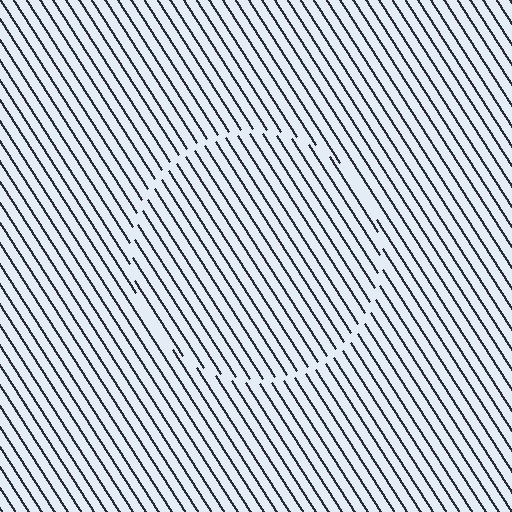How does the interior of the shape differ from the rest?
The interior of the shape contains the same grating, shifted by half a period — the contour is defined by the phase discontinuity where line-ends from the inner and outer gratings abut.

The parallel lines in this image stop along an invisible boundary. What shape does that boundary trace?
An illusory circle. The interior of the shape contains the same grating, shifted by half a period — the contour is defined by the phase discontinuity where line-ends from the inner and outer gratings abut.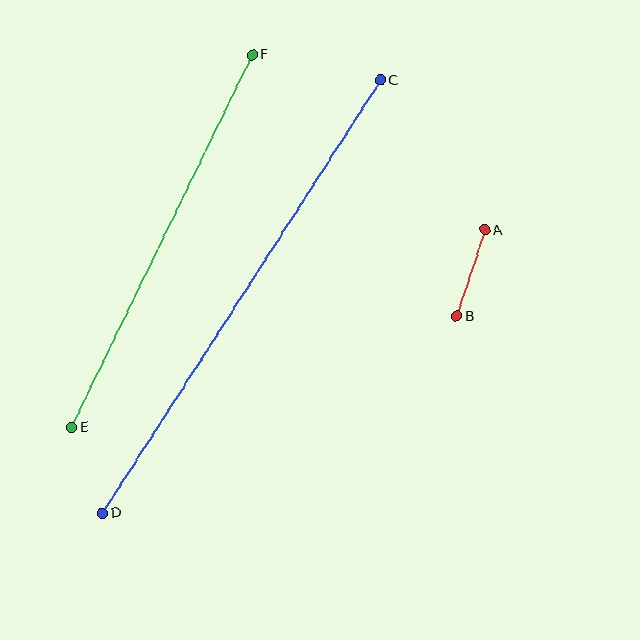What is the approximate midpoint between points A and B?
The midpoint is at approximately (471, 273) pixels.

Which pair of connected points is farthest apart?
Points C and D are farthest apart.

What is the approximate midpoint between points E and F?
The midpoint is at approximately (162, 241) pixels.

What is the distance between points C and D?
The distance is approximately 515 pixels.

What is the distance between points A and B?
The distance is approximately 90 pixels.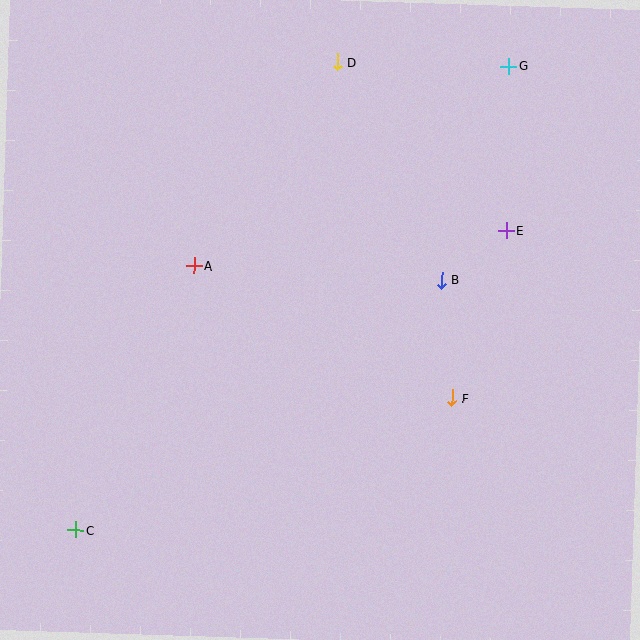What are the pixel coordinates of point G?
Point G is at (509, 66).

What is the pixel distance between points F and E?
The distance between F and E is 176 pixels.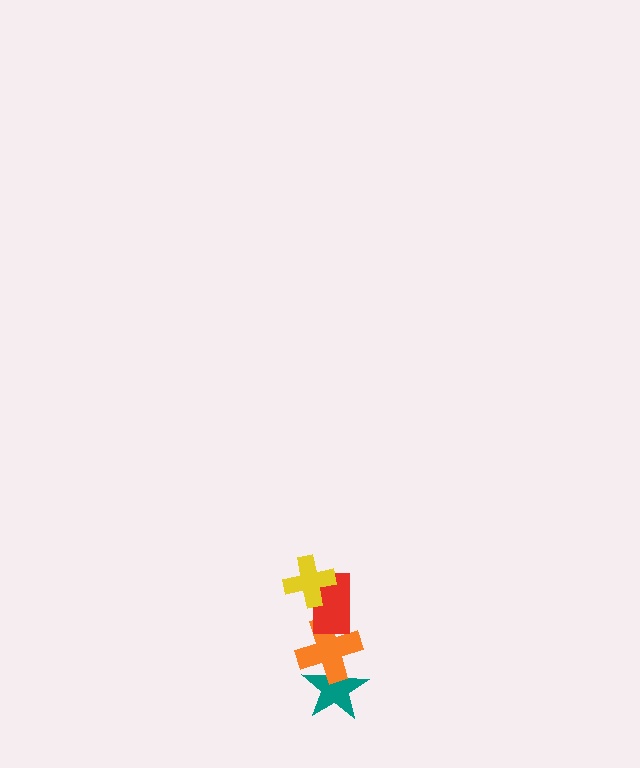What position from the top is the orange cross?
The orange cross is 3rd from the top.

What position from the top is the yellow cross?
The yellow cross is 1st from the top.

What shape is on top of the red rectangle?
The yellow cross is on top of the red rectangle.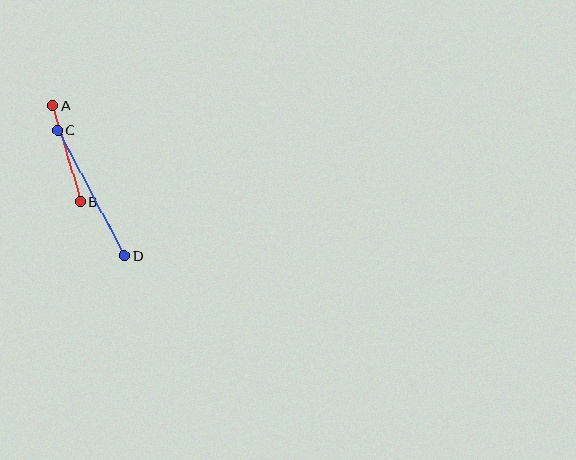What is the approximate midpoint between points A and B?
The midpoint is at approximately (66, 154) pixels.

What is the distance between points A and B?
The distance is approximately 100 pixels.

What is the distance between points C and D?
The distance is approximately 142 pixels.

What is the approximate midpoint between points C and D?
The midpoint is at approximately (91, 193) pixels.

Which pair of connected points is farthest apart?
Points C and D are farthest apart.